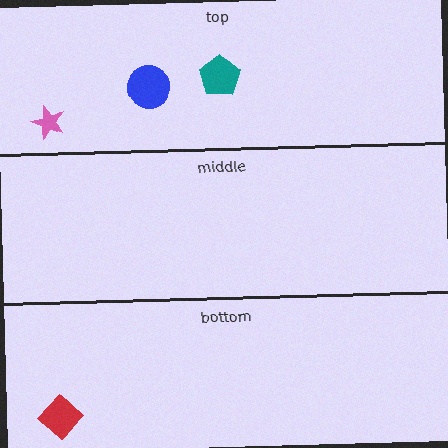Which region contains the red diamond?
The bottom region.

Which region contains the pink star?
The top region.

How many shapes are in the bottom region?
1.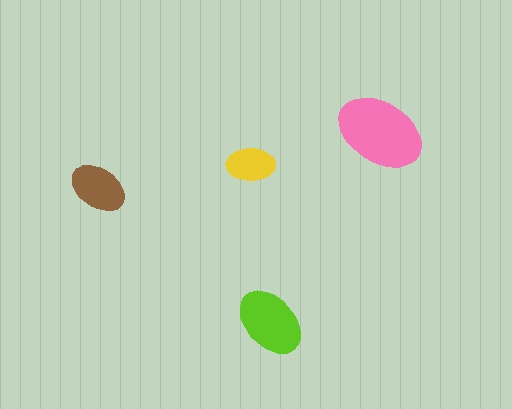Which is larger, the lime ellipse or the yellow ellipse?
The lime one.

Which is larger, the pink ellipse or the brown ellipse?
The pink one.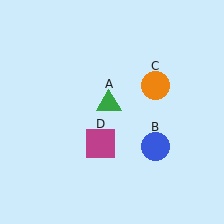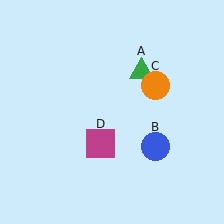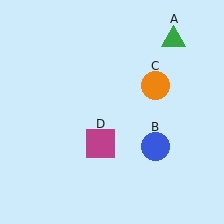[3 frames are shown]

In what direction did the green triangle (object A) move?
The green triangle (object A) moved up and to the right.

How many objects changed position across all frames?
1 object changed position: green triangle (object A).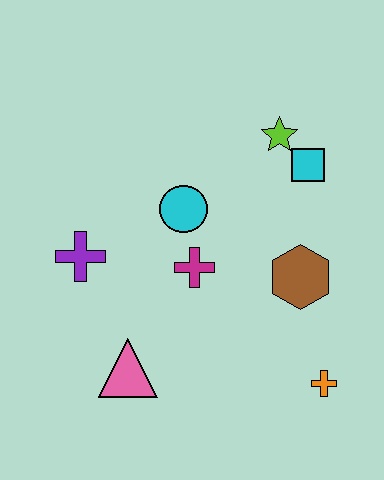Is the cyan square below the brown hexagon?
No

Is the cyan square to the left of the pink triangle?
No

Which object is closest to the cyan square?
The lime star is closest to the cyan square.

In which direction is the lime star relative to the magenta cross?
The lime star is above the magenta cross.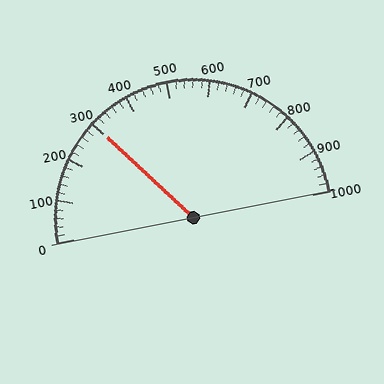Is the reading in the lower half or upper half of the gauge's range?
The reading is in the lower half of the range (0 to 1000).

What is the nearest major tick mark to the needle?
The nearest major tick mark is 300.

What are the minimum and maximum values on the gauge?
The gauge ranges from 0 to 1000.